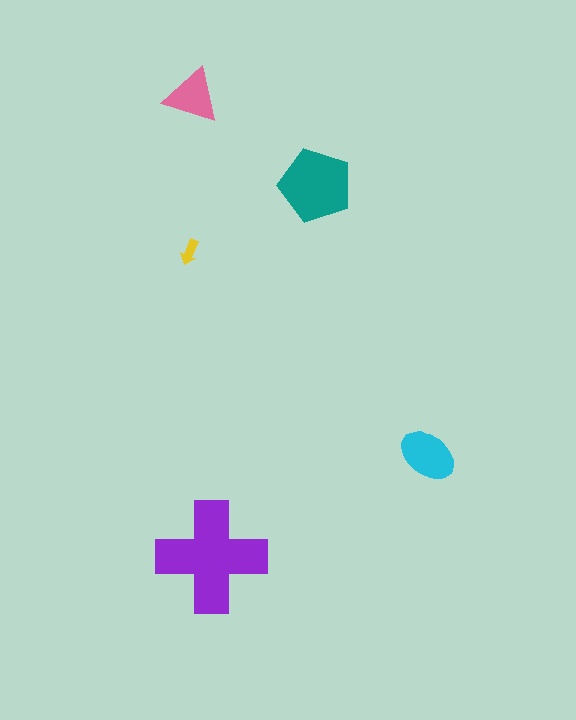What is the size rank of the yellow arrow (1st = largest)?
5th.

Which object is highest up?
The pink triangle is topmost.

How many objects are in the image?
There are 5 objects in the image.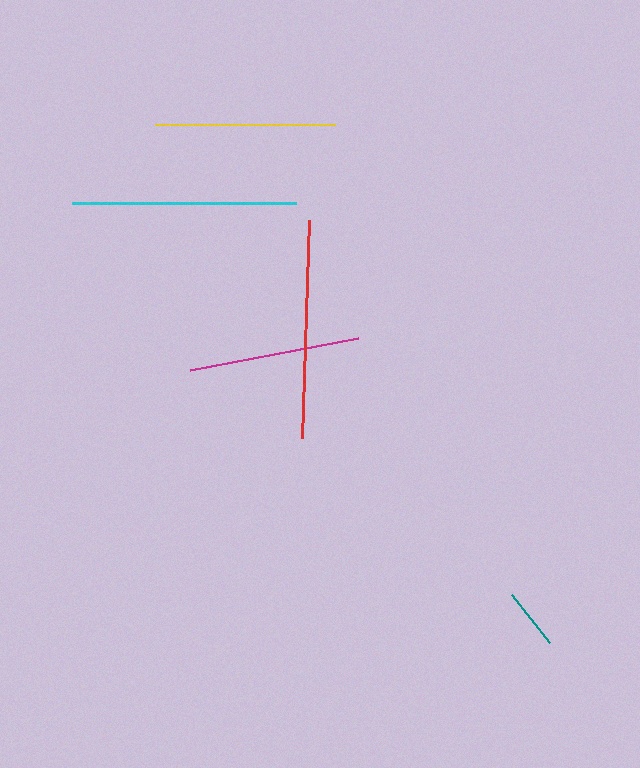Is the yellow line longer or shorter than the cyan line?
The cyan line is longer than the yellow line.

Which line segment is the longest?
The cyan line is the longest at approximately 224 pixels.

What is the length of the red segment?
The red segment is approximately 218 pixels long.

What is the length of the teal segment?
The teal segment is approximately 61 pixels long.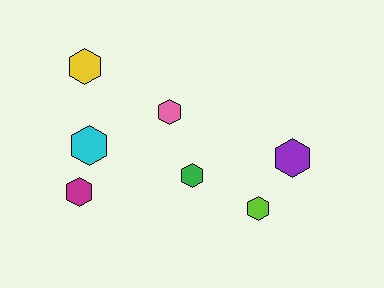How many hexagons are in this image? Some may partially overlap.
There are 7 hexagons.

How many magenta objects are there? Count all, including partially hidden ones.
There is 1 magenta object.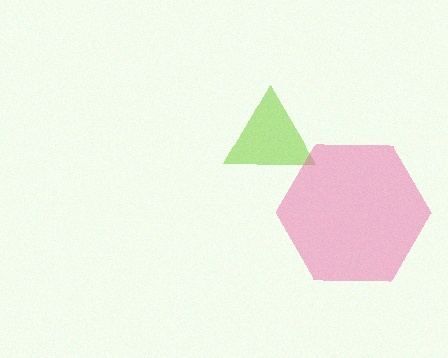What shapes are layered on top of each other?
The layered shapes are: a lime triangle, a pink hexagon.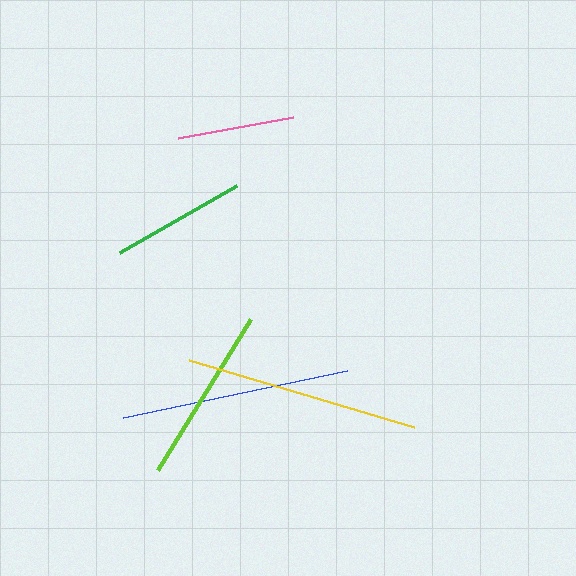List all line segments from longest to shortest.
From longest to shortest: yellow, blue, lime, green, pink.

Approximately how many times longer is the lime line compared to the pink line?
The lime line is approximately 1.5 times the length of the pink line.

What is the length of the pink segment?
The pink segment is approximately 117 pixels long.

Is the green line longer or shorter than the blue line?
The blue line is longer than the green line.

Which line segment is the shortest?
The pink line is the shortest at approximately 117 pixels.